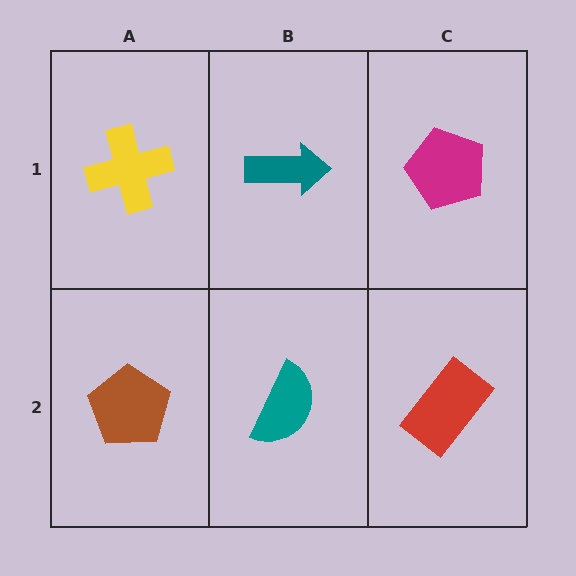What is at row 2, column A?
A brown pentagon.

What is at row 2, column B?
A teal semicircle.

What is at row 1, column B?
A teal arrow.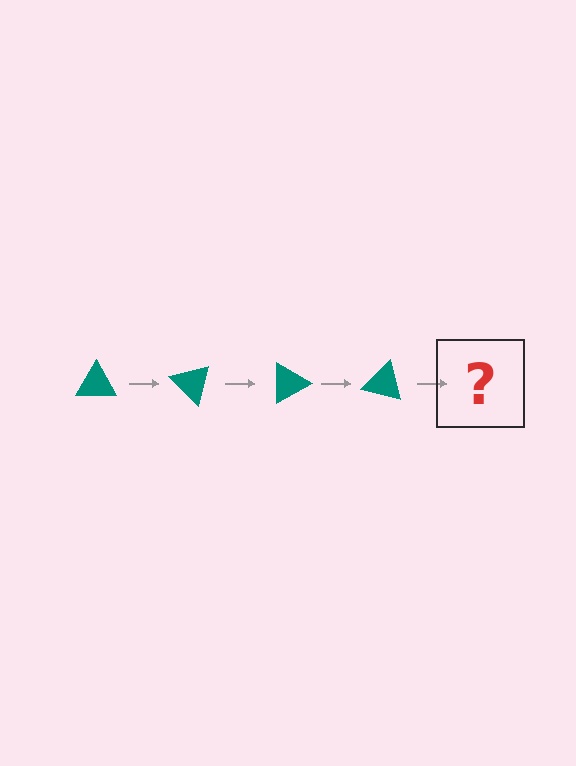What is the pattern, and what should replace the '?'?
The pattern is that the triangle rotates 45 degrees each step. The '?' should be a teal triangle rotated 180 degrees.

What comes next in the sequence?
The next element should be a teal triangle rotated 180 degrees.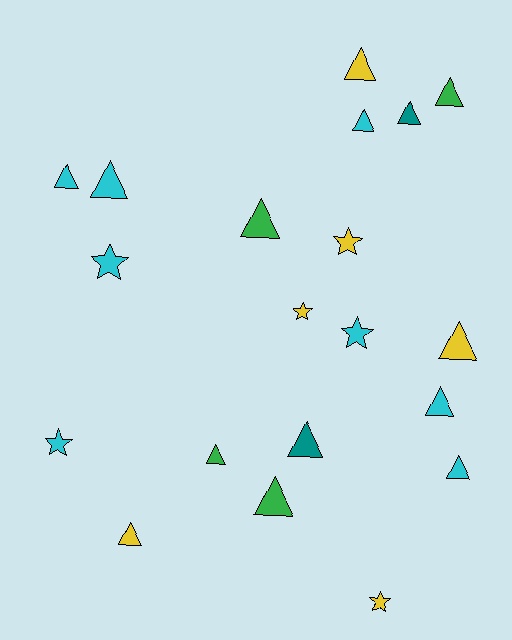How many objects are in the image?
There are 20 objects.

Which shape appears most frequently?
Triangle, with 14 objects.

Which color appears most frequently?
Cyan, with 8 objects.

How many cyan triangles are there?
There are 5 cyan triangles.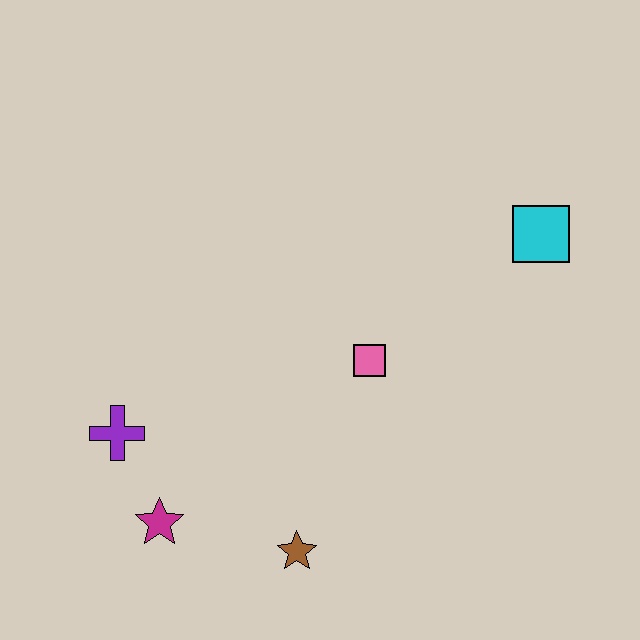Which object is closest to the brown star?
The magenta star is closest to the brown star.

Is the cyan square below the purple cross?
No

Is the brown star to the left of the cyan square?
Yes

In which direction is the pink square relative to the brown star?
The pink square is above the brown star.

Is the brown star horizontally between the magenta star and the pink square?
Yes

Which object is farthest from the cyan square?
The magenta star is farthest from the cyan square.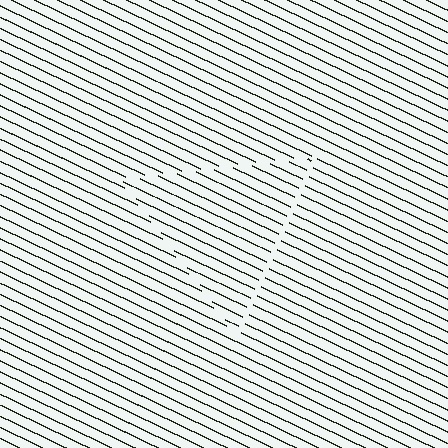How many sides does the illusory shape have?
3 sides — the line-ends trace a triangle.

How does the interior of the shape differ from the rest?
The interior of the shape contains the same grating, shifted by half a period — the contour is defined by the phase discontinuity where line-ends from the inner and outer gratings abut.